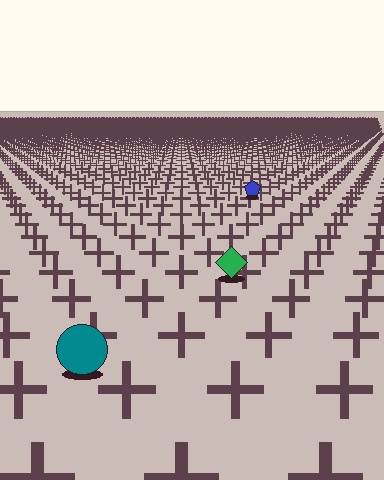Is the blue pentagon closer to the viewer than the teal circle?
No. The teal circle is closer — you can tell from the texture gradient: the ground texture is coarser near it.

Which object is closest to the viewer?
The teal circle is closest. The texture marks near it are larger and more spread out.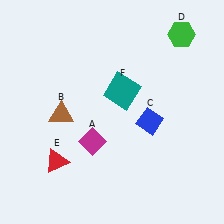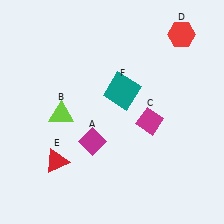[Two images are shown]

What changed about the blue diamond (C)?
In Image 1, C is blue. In Image 2, it changed to magenta.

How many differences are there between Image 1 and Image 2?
There are 3 differences between the two images.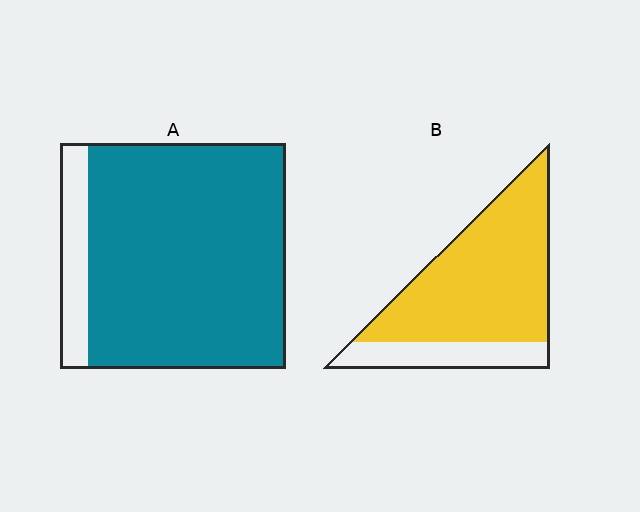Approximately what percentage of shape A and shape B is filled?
A is approximately 90% and B is approximately 80%.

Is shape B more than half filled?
Yes.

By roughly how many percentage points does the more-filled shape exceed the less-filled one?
By roughly 10 percentage points (A over B).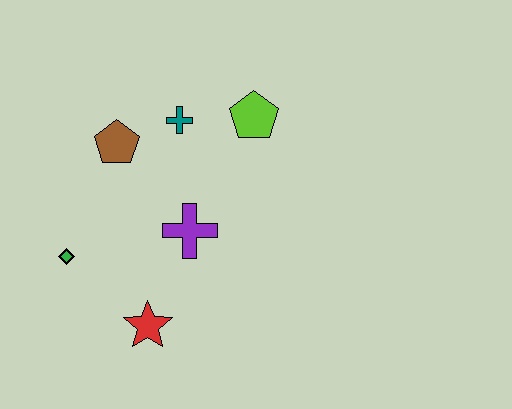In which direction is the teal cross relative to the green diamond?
The teal cross is above the green diamond.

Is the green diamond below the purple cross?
Yes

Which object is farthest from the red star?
The lime pentagon is farthest from the red star.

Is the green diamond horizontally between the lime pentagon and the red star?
No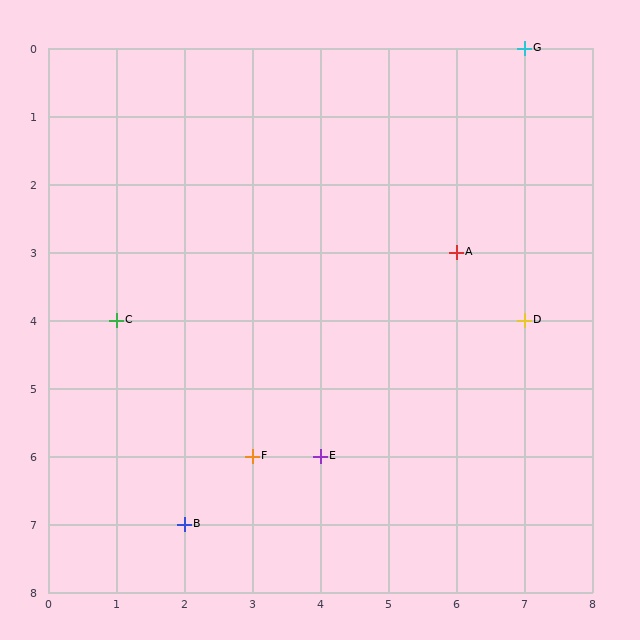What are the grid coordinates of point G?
Point G is at grid coordinates (7, 0).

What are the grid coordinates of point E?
Point E is at grid coordinates (4, 6).